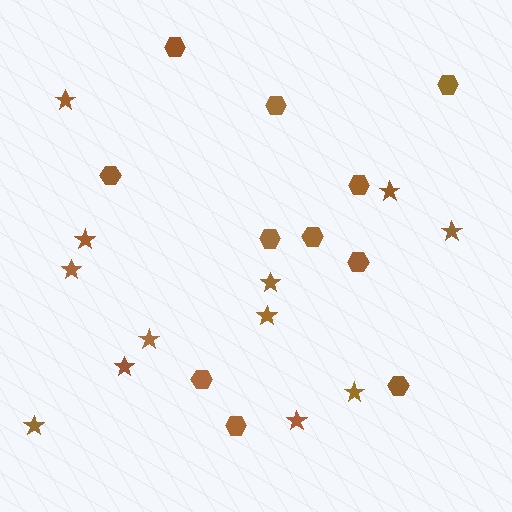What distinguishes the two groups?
There are 2 groups: one group of stars (12) and one group of hexagons (11).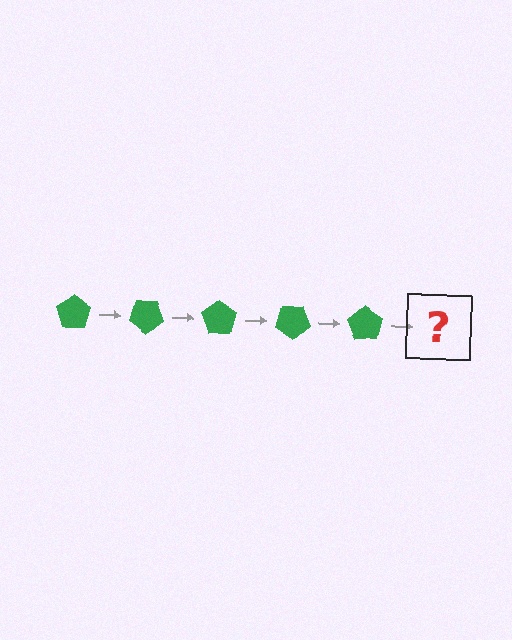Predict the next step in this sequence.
The next step is a green pentagon rotated 175 degrees.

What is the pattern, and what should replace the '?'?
The pattern is that the pentagon rotates 35 degrees each step. The '?' should be a green pentagon rotated 175 degrees.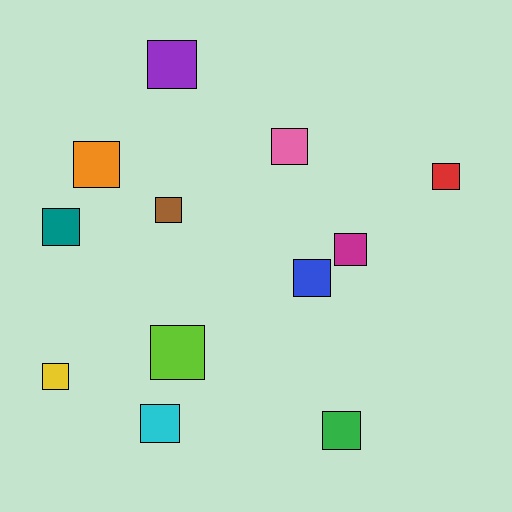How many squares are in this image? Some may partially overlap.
There are 12 squares.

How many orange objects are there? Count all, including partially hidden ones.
There is 1 orange object.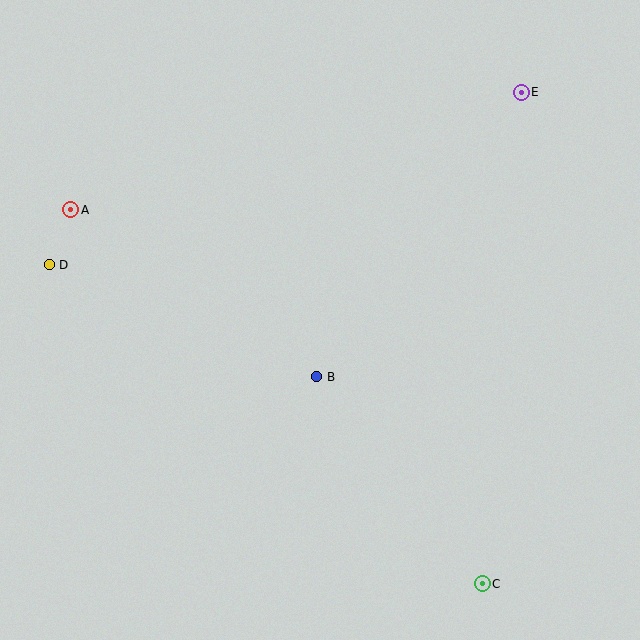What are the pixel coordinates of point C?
Point C is at (482, 584).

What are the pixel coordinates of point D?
Point D is at (49, 265).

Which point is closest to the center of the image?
Point B at (317, 377) is closest to the center.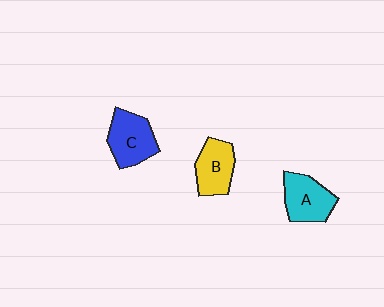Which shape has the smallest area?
Shape B (yellow).